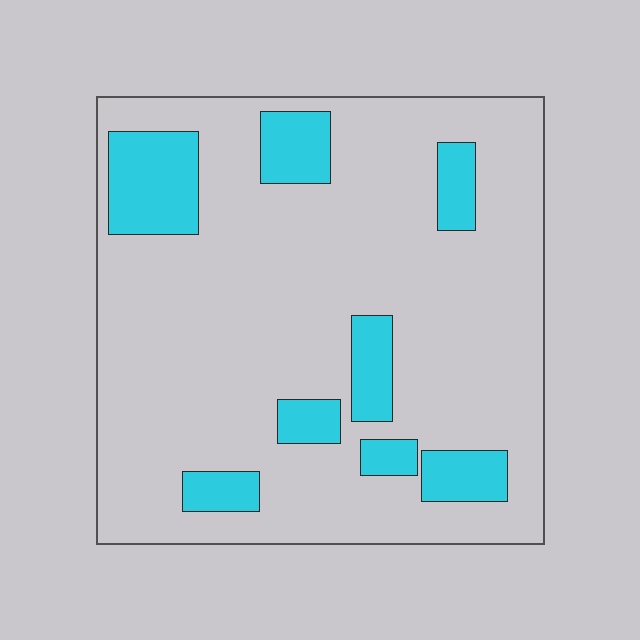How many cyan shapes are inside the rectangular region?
8.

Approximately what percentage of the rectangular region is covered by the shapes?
Approximately 20%.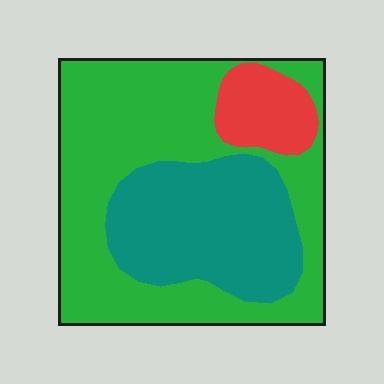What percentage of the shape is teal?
Teal covers around 30% of the shape.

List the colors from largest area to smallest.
From largest to smallest: green, teal, red.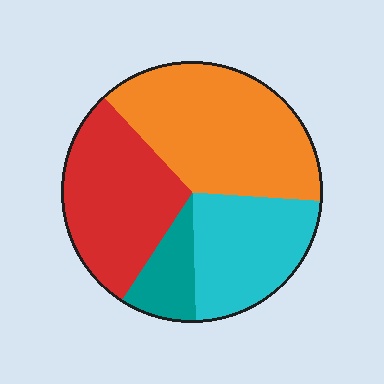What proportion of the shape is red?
Red covers roughly 30% of the shape.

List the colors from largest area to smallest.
From largest to smallest: orange, red, cyan, teal.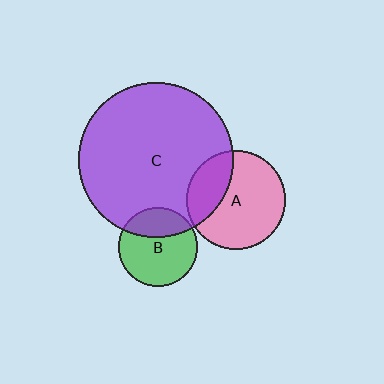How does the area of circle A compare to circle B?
Approximately 1.6 times.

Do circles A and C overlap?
Yes.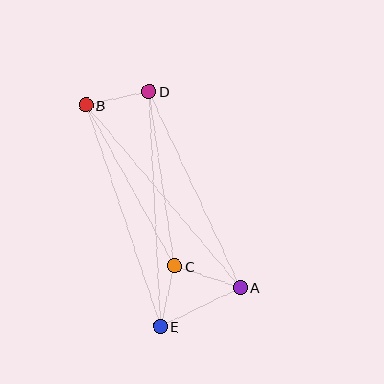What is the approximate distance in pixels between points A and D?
The distance between A and D is approximately 217 pixels.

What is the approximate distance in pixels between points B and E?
The distance between B and E is approximately 234 pixels.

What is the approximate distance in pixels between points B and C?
The distance between B and C is approximately 184 pixels.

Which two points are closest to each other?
Points C and E are closest to each other.